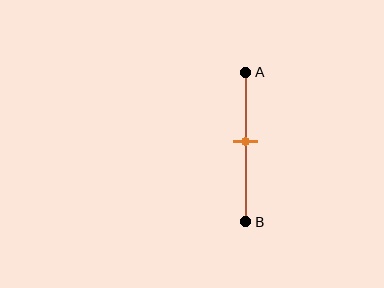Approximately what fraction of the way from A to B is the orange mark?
The orange mark is approximately 45% of the way from A to B.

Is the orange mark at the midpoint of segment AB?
No, the mark is at about 45% from A, not at the 50% midpoint.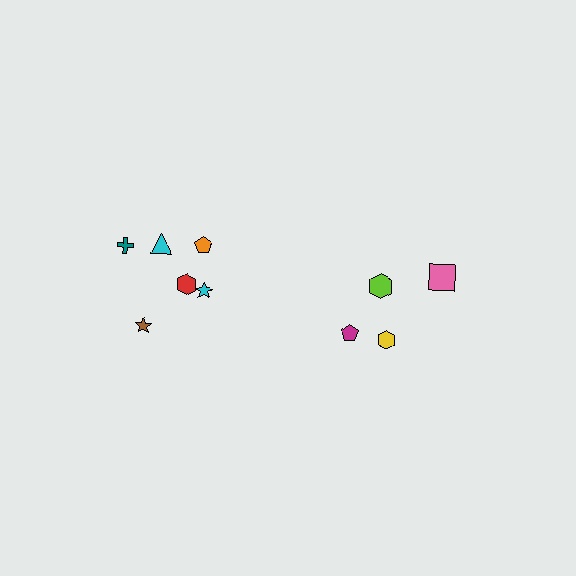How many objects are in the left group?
There are 6 objects.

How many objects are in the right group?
There are 4 objects.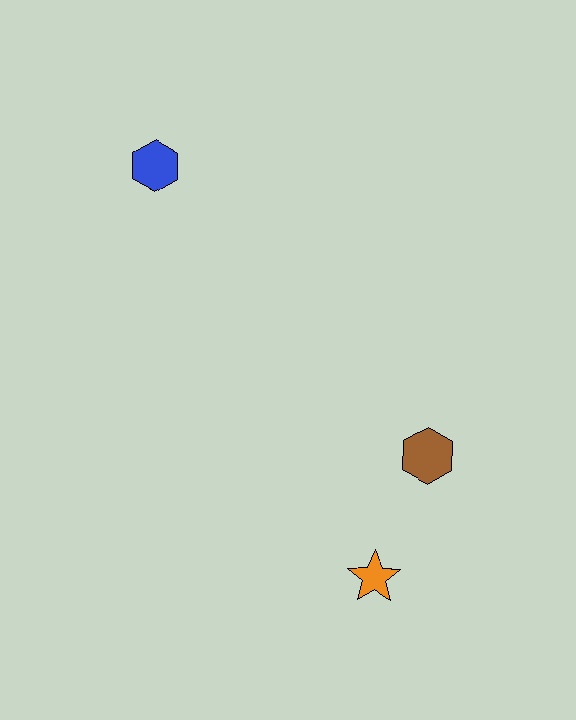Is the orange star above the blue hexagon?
No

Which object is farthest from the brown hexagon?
The blue hexagon is farthest from the brown hexagon.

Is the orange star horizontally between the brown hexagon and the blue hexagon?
Yes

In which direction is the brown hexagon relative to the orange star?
The brown hexagon is above the orange star.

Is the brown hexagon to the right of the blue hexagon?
Yes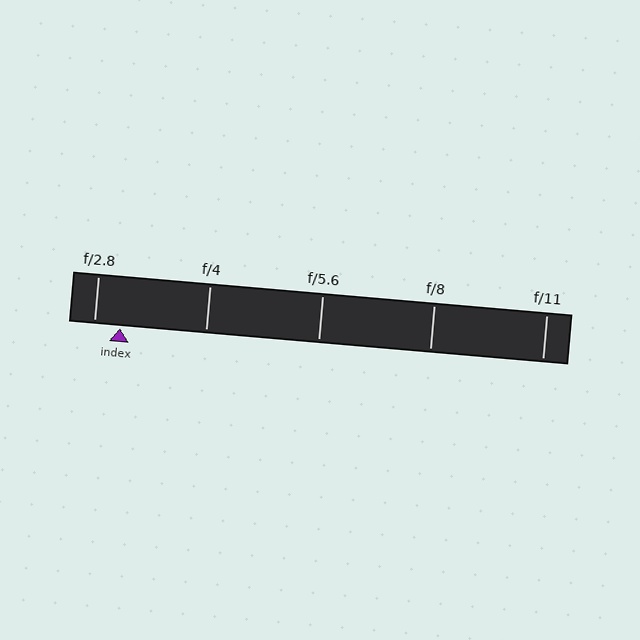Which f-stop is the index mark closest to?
The index mark is closest to f/2.8.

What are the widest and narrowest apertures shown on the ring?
The widest aperture shown is f/2.8 and the narrowest is f/11.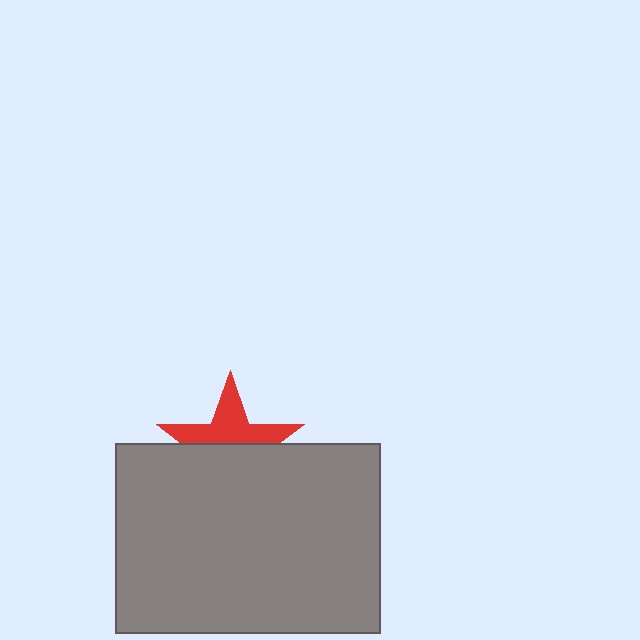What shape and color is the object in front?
The object in front is a gray rectangle.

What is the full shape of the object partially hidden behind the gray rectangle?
The partially hidden object is a red star.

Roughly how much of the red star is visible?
About half of it is visible (roughly 48%).